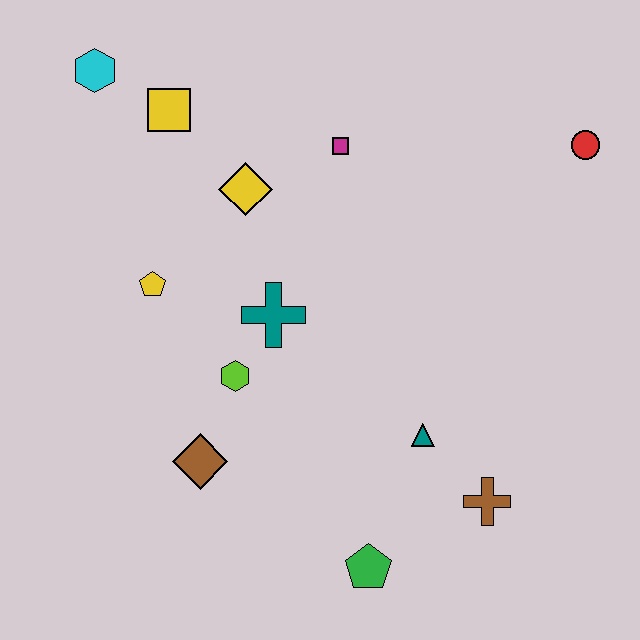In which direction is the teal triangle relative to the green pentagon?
The teal triangle is above the green pentagon.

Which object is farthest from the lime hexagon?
The red circle is farthest from the lime hexagon.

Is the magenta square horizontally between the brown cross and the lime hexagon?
Yes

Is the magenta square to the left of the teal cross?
No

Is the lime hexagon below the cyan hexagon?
Yes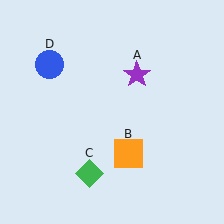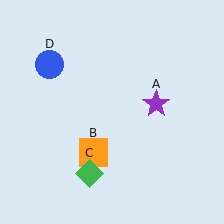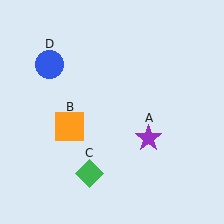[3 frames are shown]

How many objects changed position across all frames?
2 objects changed position: purple star (object A), orange square (object B).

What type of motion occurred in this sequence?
The purple star (object A), orange square (object B) rotated clockwise around the center of the scene.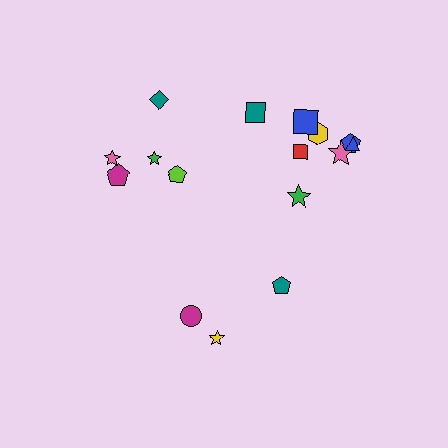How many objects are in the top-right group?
There are 8 objects.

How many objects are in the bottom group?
There are 3 objects.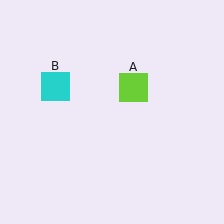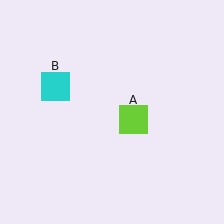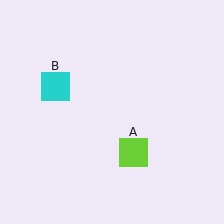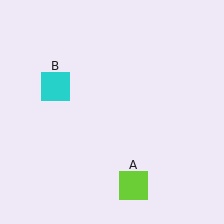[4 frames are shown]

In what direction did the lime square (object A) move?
The lime square (object A) moved down.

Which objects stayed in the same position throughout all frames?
Cyan square (object B) remained stationary.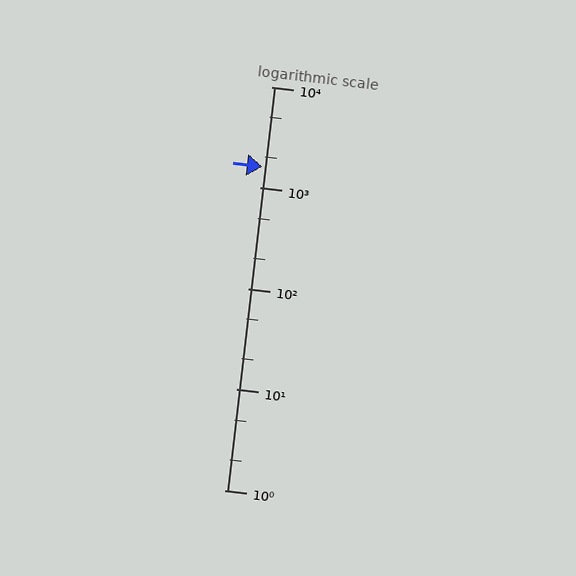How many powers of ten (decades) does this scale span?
The scale spans 4 decades, from 1 to 10000.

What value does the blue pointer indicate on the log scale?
The pointer indicates approximately 1600.